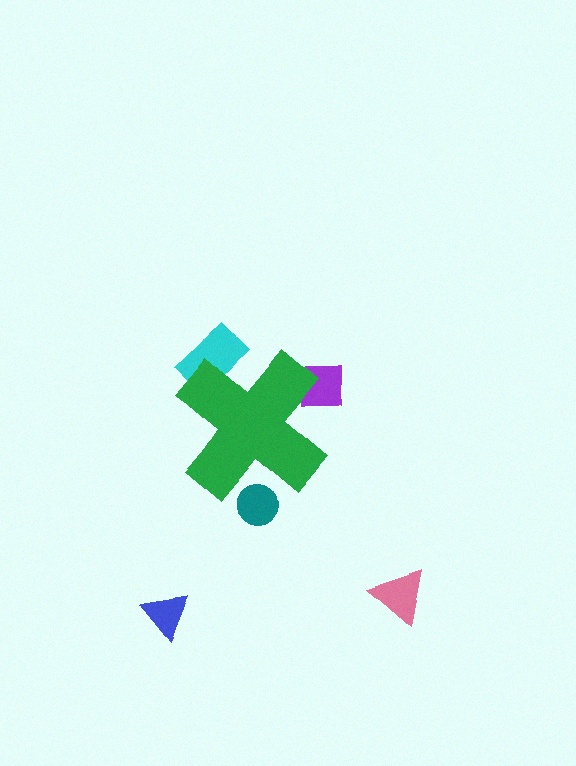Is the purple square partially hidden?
Yes, the purple square is partially hidden behind the green cross.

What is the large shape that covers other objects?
A green cross.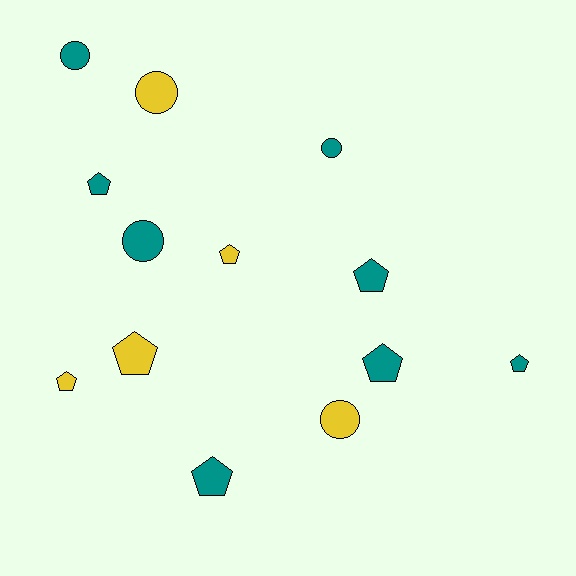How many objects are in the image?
There are 13 objects.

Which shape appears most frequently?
Pentagon, with 8 objects.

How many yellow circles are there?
There are 2 yellow circles.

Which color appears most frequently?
Teal, with 8 objects.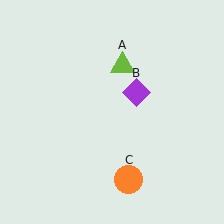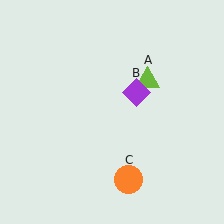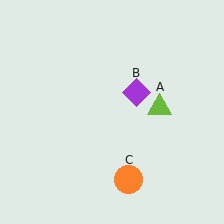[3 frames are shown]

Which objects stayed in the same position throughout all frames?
Purple diamond (object B) and orange circle (object C) remained stationary.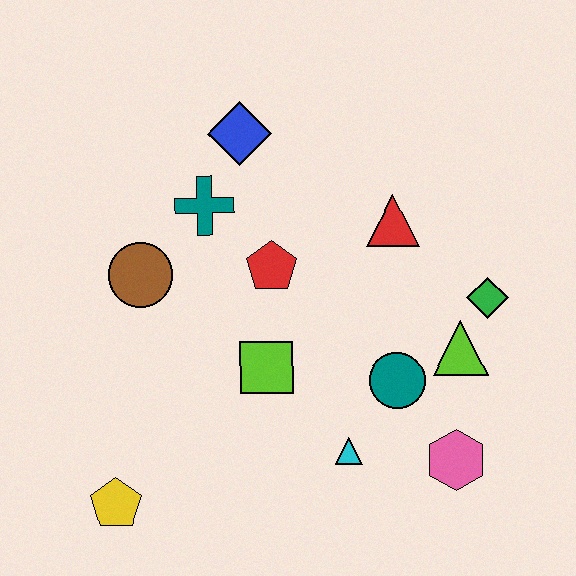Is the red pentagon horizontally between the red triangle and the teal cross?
Yes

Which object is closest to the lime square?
The red pentagon is closest to the lime square.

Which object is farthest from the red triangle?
The yellow pentagon is farthest from the red triangle.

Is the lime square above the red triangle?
No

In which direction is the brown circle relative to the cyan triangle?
The brown circle is to the left of the cyan triangle.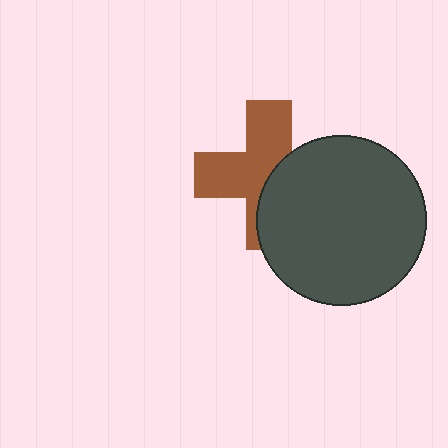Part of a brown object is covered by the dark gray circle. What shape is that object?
It is a cross.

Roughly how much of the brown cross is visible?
About half of it is visible (roughly 56%).